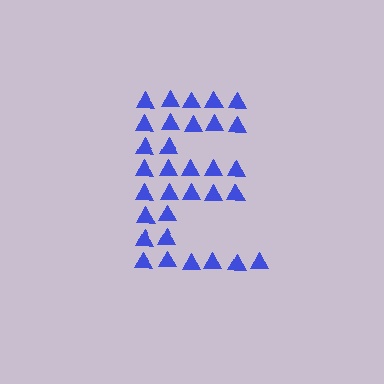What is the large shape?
The large shape is the letter E.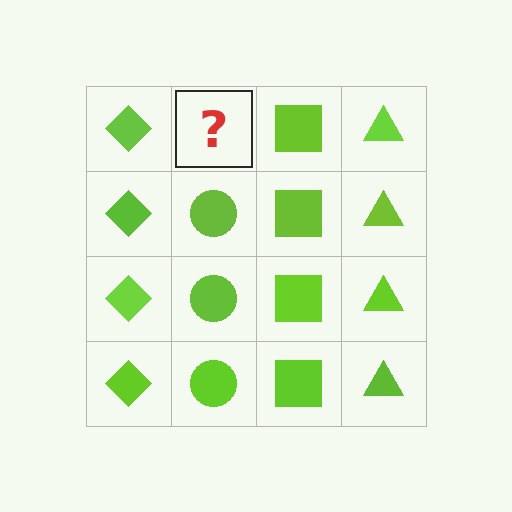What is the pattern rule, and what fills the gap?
The rule is that each column has a consistent shape. The gap should be filled with a lime circle.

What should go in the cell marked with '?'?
The missing cell should contain a lime circle.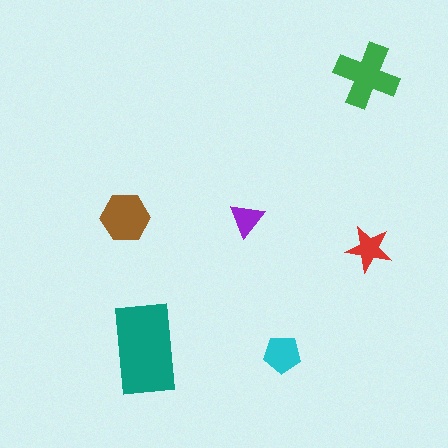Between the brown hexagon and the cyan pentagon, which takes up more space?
The brown hexagon.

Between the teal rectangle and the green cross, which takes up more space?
The teal rectangle.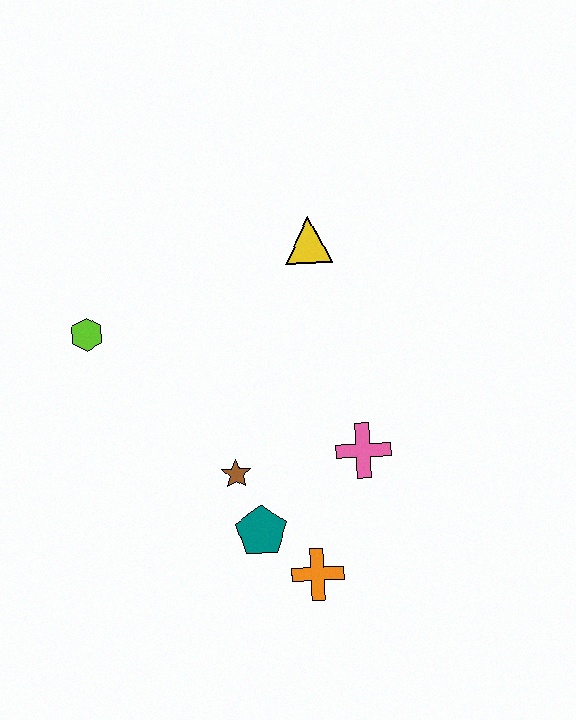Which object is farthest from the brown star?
The yellow triangle is farthest from the brown star.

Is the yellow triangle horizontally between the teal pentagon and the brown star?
No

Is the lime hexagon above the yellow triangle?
No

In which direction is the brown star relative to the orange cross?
The brown star is above the orange cross.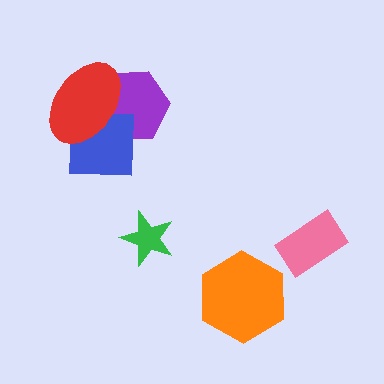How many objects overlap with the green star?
0 objects overlap with the green star.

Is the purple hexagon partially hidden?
Yes, it is partially covered by another shape.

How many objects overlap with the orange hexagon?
0 objects overlap with the orange hexagon.